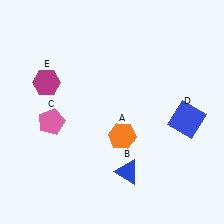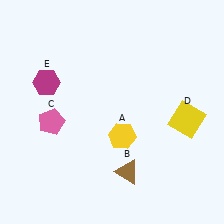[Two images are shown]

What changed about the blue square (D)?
In Image 1, D is blue. In Image 2, it changed to yellow.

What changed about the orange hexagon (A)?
In Image 1, A is orange. In Image 2, it changed to yellow.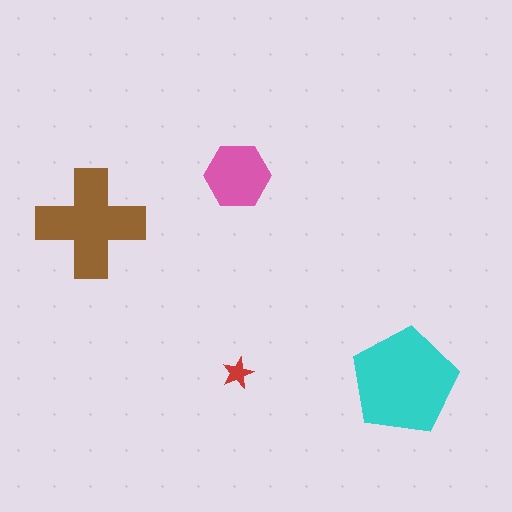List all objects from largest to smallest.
The cyan pentagon, the brown cross, the pink hexagon, the red star.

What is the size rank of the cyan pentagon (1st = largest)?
1st.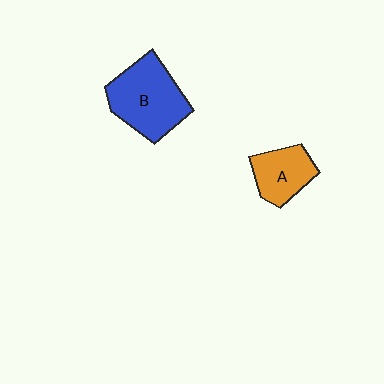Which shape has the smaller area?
Shape A (orange).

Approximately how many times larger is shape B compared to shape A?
Approximately 1.7 times.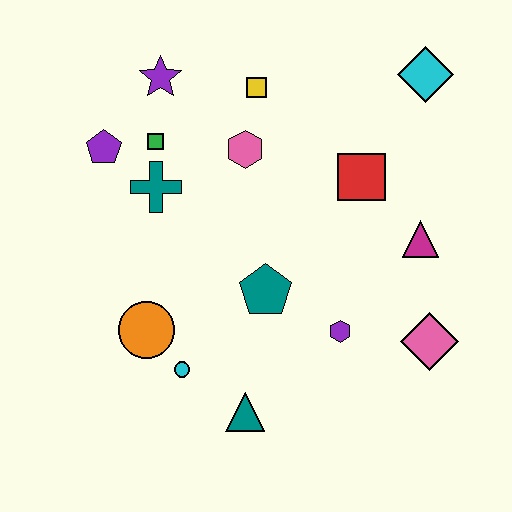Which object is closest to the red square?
The magenta triangle is closest to the red square.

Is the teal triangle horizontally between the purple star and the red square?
Yes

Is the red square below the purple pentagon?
Yes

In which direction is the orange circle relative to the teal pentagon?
The orange circle is to the left of the teal pentagon.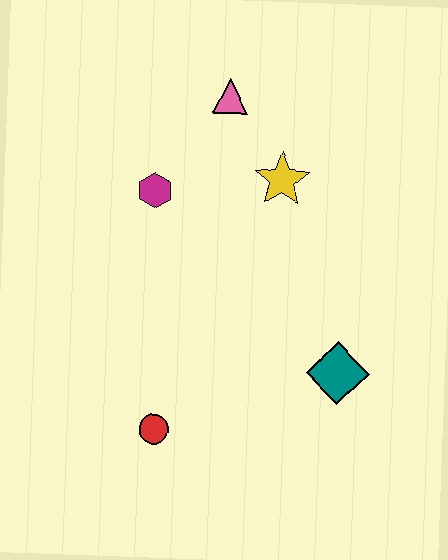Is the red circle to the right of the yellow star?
No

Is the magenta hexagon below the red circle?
No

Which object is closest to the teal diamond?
The red circle is closest to the teal diamond.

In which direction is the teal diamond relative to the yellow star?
The teal diamond is below the yellow star.